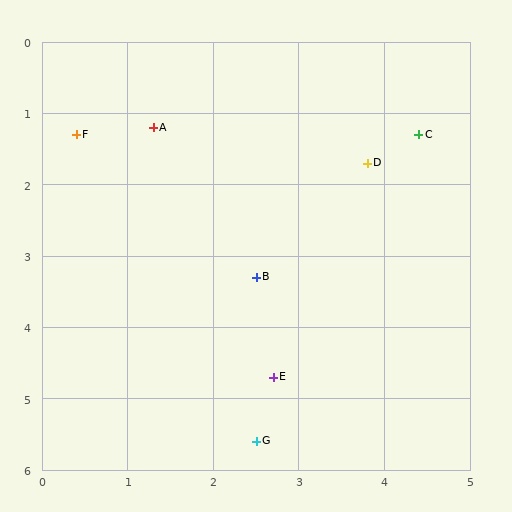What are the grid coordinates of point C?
Point C is at approximately (4.4, 1.3).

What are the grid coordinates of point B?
Point B is at approximately (2.5, 3.3).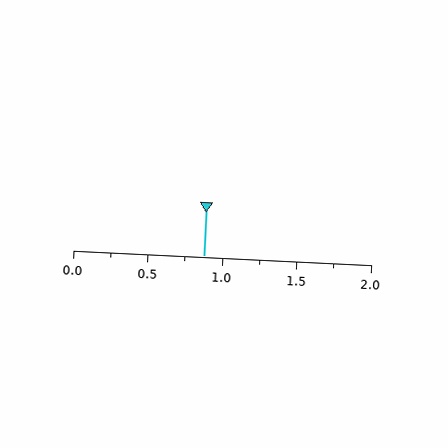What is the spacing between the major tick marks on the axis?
The major ticks are spaced 0.5 apart.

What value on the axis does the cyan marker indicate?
The marker indicates approximately 0.88.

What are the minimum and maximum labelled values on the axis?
The axis runs from 0.0 to 2.0.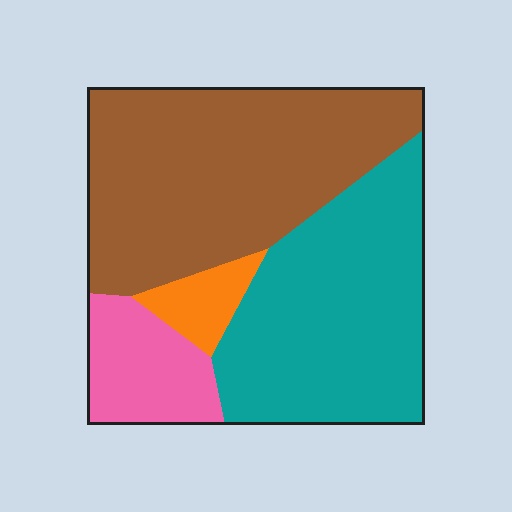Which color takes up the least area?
Orange, at roughly 5%.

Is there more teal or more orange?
Teal.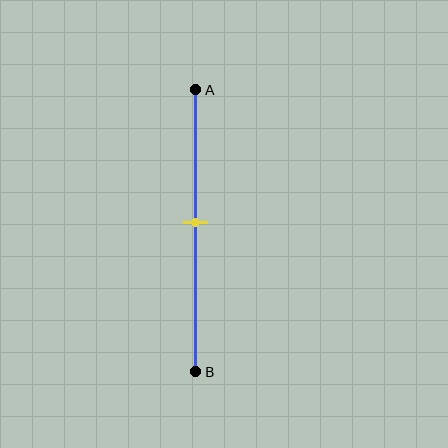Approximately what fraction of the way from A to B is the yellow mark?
The yellow mark is approximately 45% of the way from A to B.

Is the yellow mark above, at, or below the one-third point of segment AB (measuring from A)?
The yellow mark is below the one-third point of segment AB.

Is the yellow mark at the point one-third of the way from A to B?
No, the mark is at about 45% from A, not at the 33% one-third point.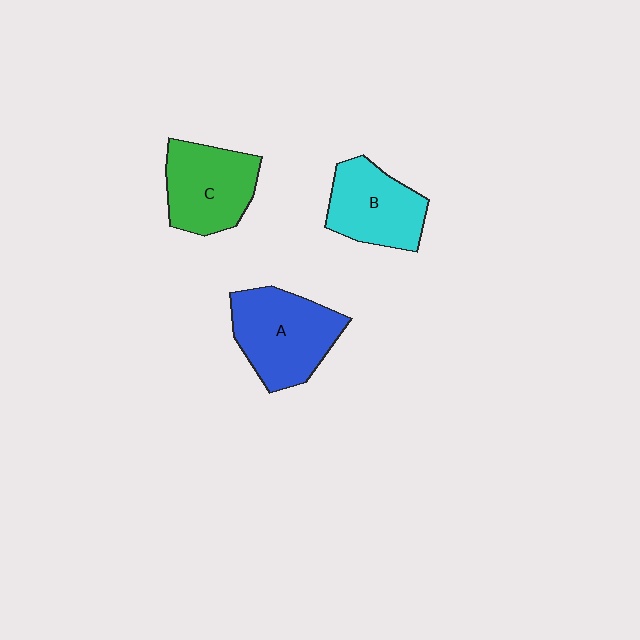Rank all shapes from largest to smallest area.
From largest to smallest: A (blue), C (green), B (cyan).